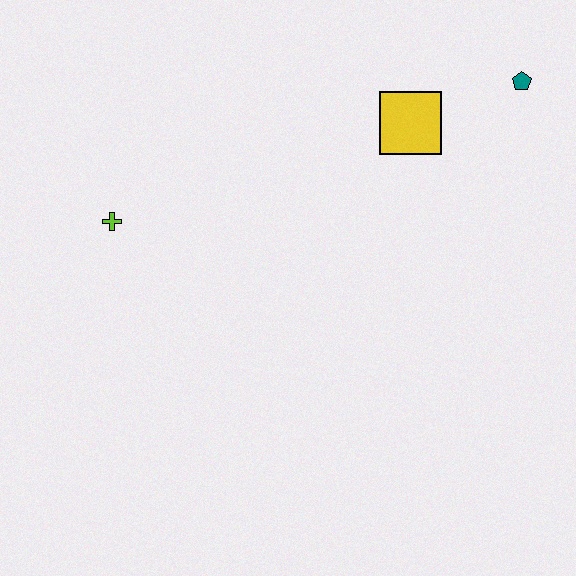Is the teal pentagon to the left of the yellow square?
No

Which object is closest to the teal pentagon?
The yellow square is closest to the teal pentagon.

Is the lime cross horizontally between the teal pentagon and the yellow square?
No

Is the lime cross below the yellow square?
Yes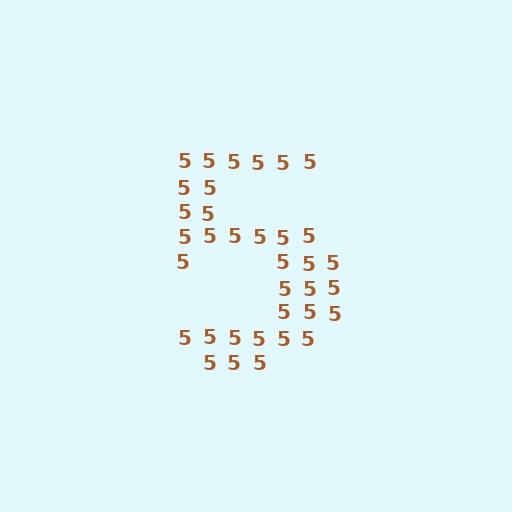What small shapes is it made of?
It is made of small digit 5's.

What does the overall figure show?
The overall figure shows the digit 5.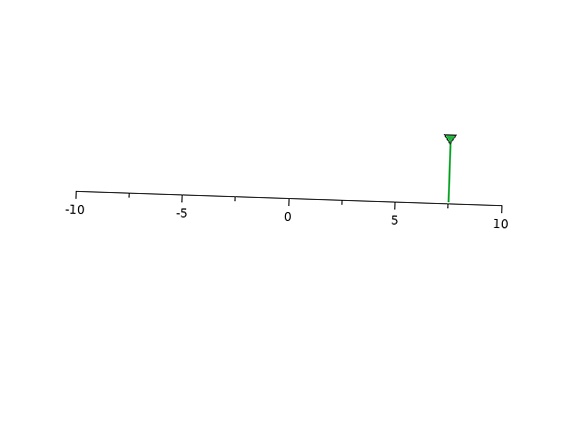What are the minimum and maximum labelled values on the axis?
The axis runs from -10 to 10.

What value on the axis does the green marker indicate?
The marker indicates approximately 7.5.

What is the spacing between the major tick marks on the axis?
The major ticks are spaced 5 apart.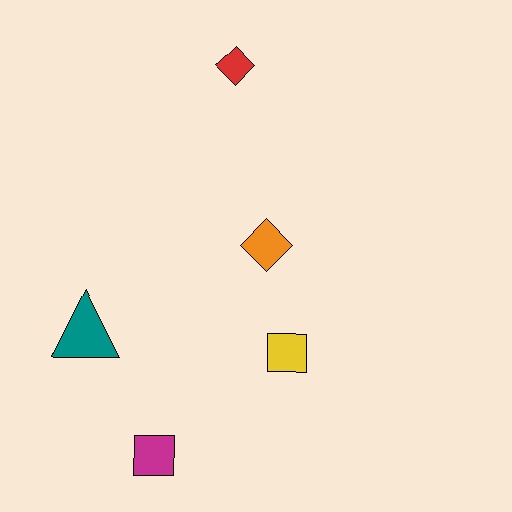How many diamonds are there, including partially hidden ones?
There are 2 diamonds.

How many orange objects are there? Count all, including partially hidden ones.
There is 1 orange object.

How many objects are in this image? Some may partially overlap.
There are 5 objects.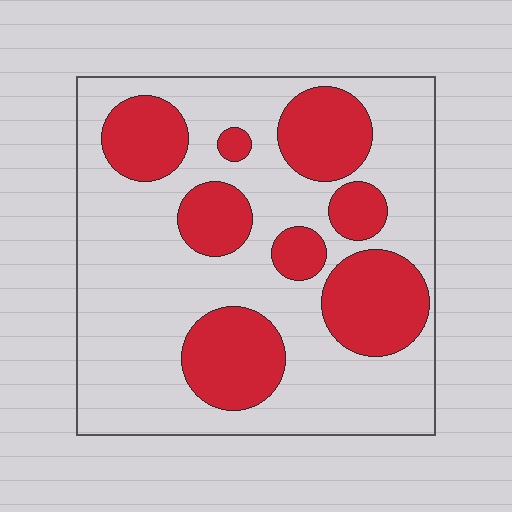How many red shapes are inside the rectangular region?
8.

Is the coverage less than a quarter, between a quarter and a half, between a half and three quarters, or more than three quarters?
Between a quarter and a half.